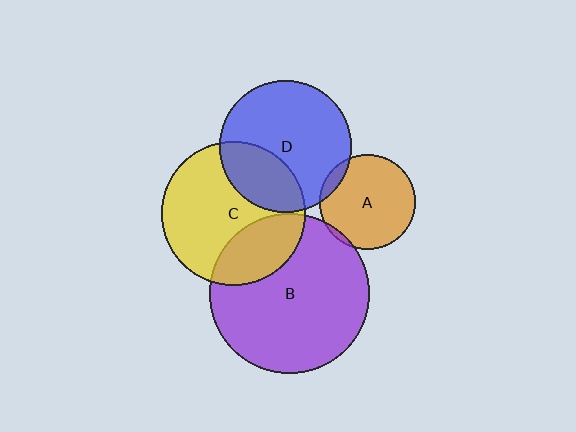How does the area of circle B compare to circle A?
Approximately 2.8 times.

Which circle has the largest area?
Circle B (purple).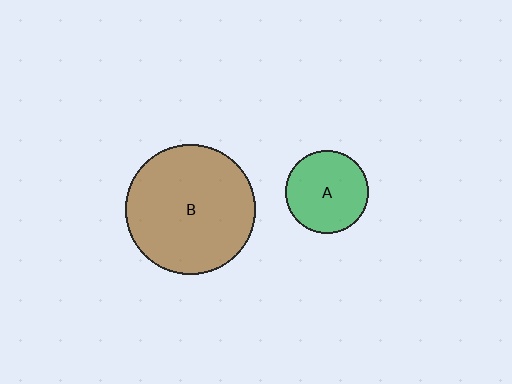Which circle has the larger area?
Circle B (brown).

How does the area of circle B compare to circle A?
Approximately 2.4 times.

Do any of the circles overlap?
No, none of the circles overlap.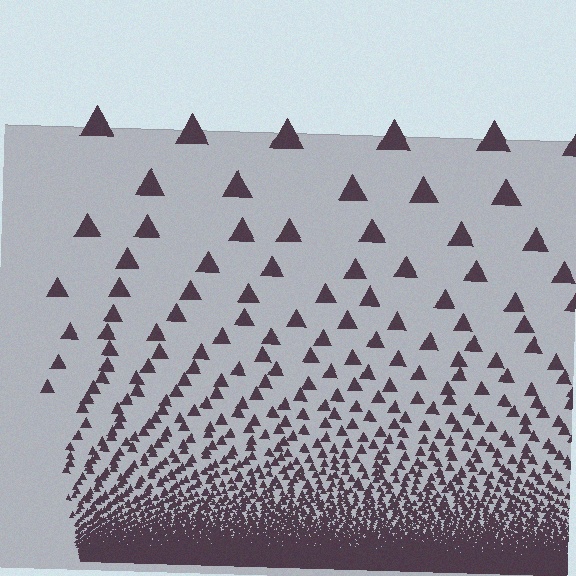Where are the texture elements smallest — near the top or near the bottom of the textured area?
Near the bottom.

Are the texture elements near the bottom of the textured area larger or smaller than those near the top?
Smaller. The gradient is inverted — elements near the bottom are smaller and denser.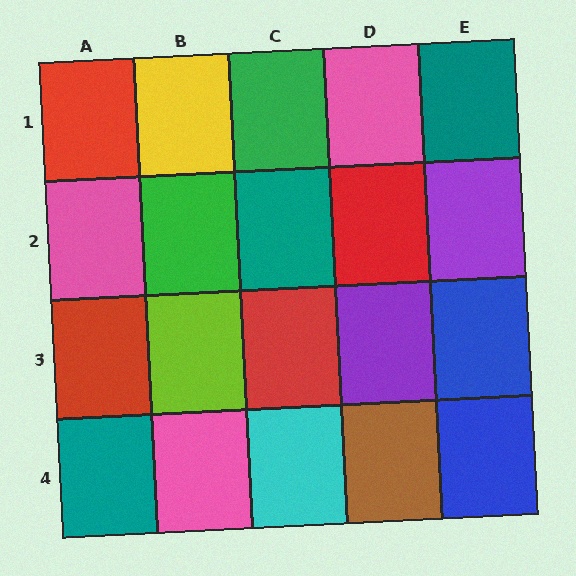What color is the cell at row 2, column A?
Pink.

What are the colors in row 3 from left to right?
Red, lime, red, purple, blue.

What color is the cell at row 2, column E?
Purple.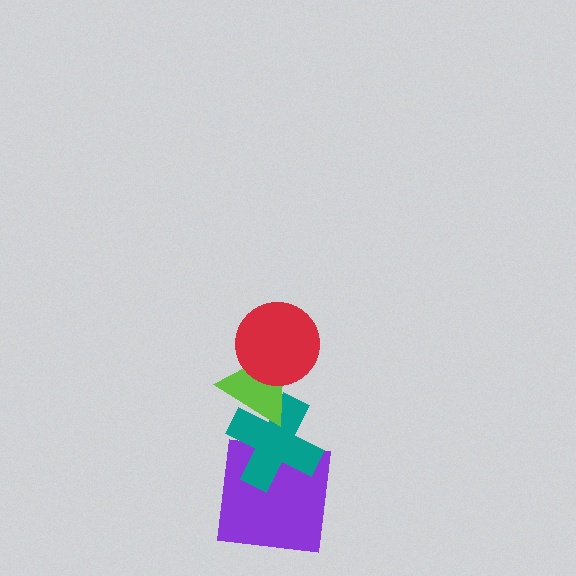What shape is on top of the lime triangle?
The red circle is on top of the lime triangle.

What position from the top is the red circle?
The red circle is 1st from the top.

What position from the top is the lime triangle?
The lime triangle is 2nd from the top.